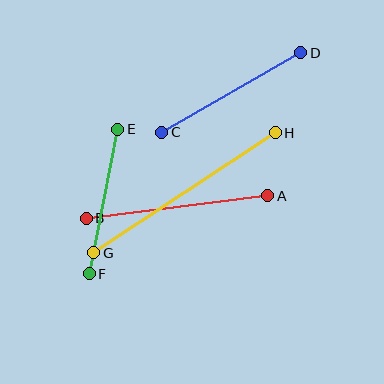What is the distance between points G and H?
The distance is approximately 217 pixels.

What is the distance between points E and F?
The distance is approximately 147 pixels.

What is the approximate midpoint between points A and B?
The midpoint is at approximately (177, 207) pixels.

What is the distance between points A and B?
The distance is approximately 183 pixels.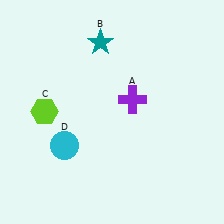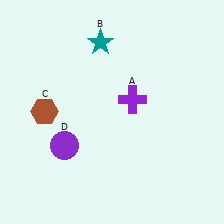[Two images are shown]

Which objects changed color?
C changed from lime to brown. D changed from cyan to purple.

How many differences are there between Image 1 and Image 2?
There are 2 differences between the two images.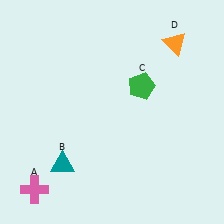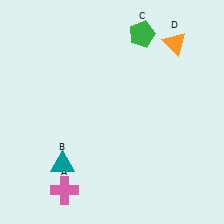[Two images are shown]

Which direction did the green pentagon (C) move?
The green pentagon (C) moved up.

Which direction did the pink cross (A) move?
The pink cross (A) moved right.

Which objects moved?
The objects that moved are: the pink cross (A), the green pentagon (C).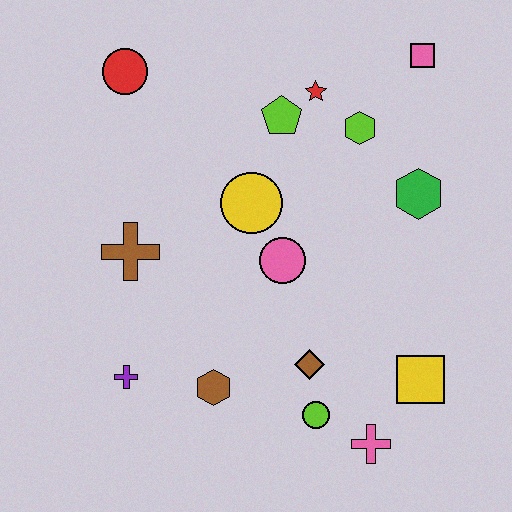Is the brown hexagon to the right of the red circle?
Yes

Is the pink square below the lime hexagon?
No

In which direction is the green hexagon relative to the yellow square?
The green hexagon is above the yellow square.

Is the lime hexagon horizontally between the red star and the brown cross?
No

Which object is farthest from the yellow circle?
The pink cross is farthest from the yellow circle.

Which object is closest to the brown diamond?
The lime circle is closest to the brown diamond.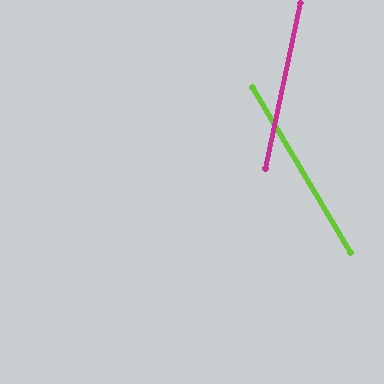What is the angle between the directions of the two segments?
Approximately 43 degrees.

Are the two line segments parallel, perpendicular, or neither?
Neither parallel nor perpendicular — they differ by about 43°.